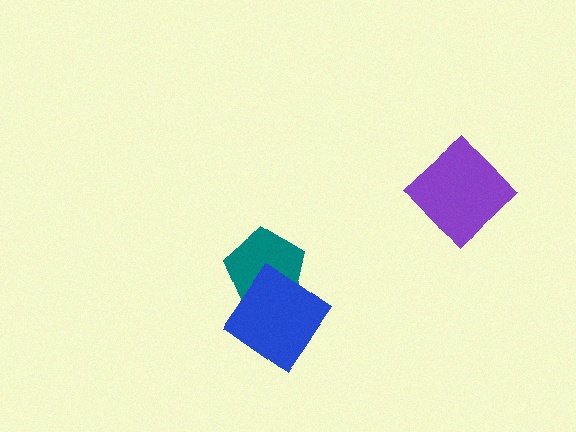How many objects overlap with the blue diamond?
1 object overlaps with the blue diamond.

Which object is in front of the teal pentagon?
The blue diamond is in front of the teal pentagon.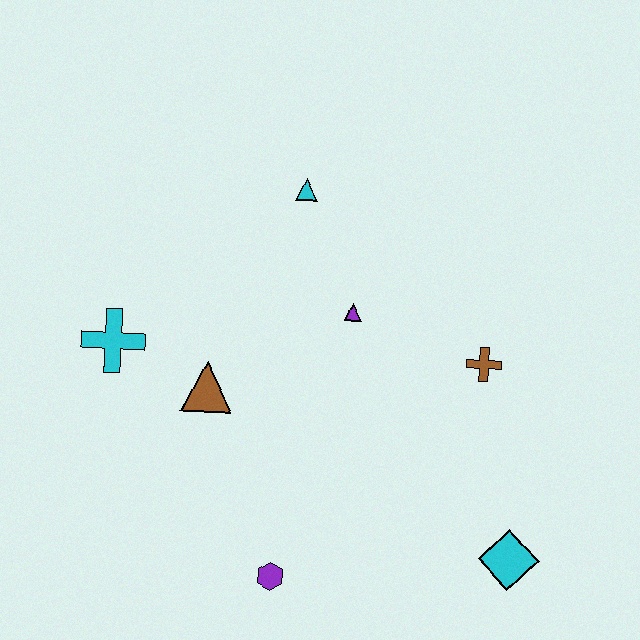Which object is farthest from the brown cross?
The cyan cross is farthest from the brown cross.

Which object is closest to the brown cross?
The purple triangle is closest to the brown cross.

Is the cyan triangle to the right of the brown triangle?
Yes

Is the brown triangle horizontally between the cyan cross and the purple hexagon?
Yes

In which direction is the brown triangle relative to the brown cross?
The brown triangle is to the left of the brown cross.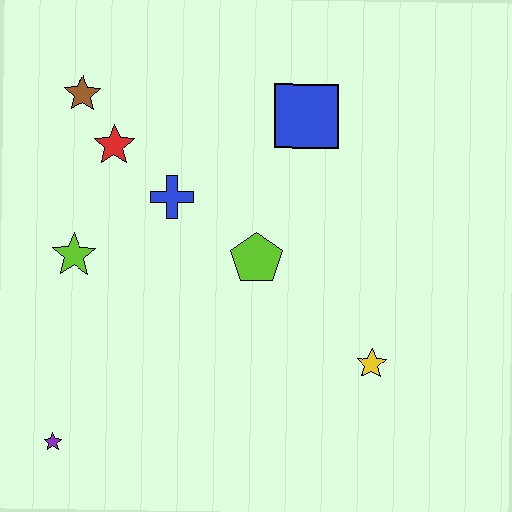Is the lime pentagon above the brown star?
No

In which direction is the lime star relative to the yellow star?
The lime star is to the left of the yellow star.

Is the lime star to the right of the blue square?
No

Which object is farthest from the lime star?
The yellow star is farthest from the lime star.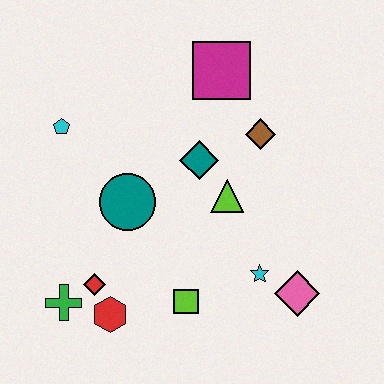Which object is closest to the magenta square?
The brown diamond is closest to the magenta square.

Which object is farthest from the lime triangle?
The green cross is farthest from the lime triangle.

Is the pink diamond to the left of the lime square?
No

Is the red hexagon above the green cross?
No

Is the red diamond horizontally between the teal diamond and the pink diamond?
No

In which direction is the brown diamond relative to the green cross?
The brown diamond is to the right of the green cross.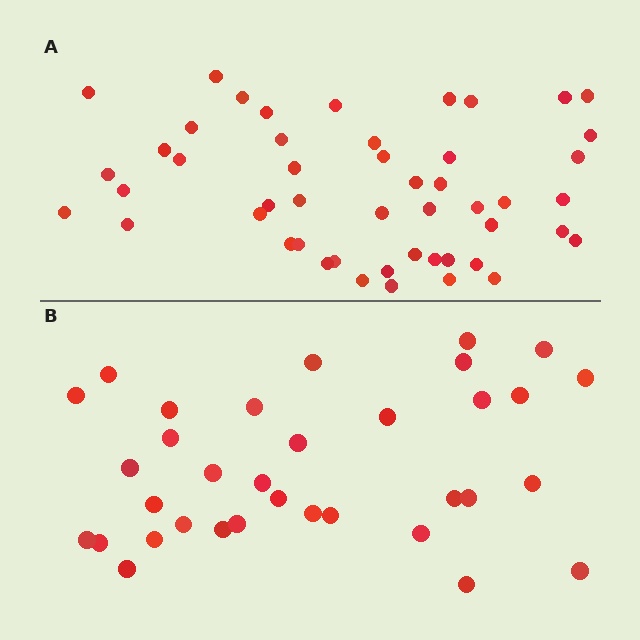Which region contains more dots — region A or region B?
Region A (the top region) has more dots.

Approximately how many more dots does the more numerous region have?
Region A has approximately 15 more dots than region B.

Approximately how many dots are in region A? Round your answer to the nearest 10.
About 50 dots. (The exact count is 49, which rounds to 50.)